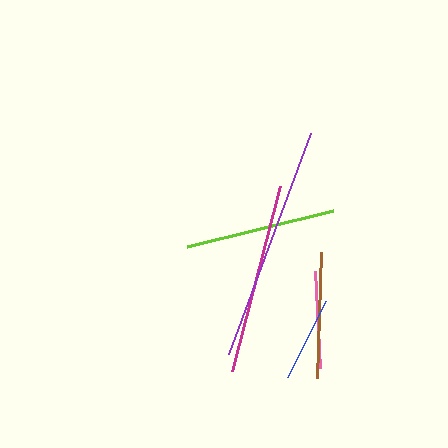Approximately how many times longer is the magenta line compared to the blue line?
The magenta line is approximately 2.2 times the length of the blue line.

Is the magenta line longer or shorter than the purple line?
The purple line is longer than the magenta line.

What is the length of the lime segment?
The lime segment is approximately 151 pixels long.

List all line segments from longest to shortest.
From longest to shortest: purple, magenta, lime, brown, pink, blue.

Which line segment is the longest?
The purple line is the longest at approximately 236 pixels.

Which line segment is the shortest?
The blue line is the shortest at approximately 85 pixels.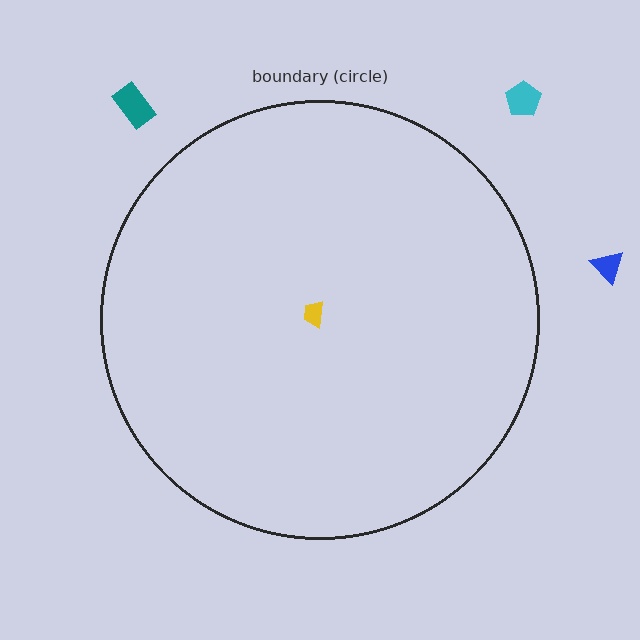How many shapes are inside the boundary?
1 inside, 3 outside.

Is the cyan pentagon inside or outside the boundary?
Outside.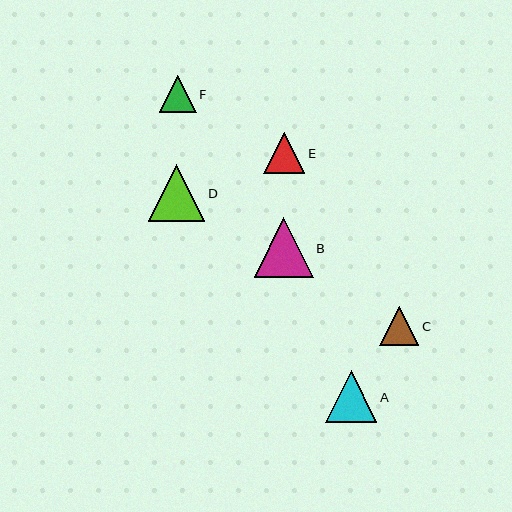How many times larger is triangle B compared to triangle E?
Triangle B is approximately 1.4 times the size of triangle E.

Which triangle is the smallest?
Triangle F is the smallest with a size of approximately 37 pixels.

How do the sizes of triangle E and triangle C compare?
Triangle E and triangle C are approximately the same size.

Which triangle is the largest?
Triangle B is the largest with a size of approximately 59 pixels.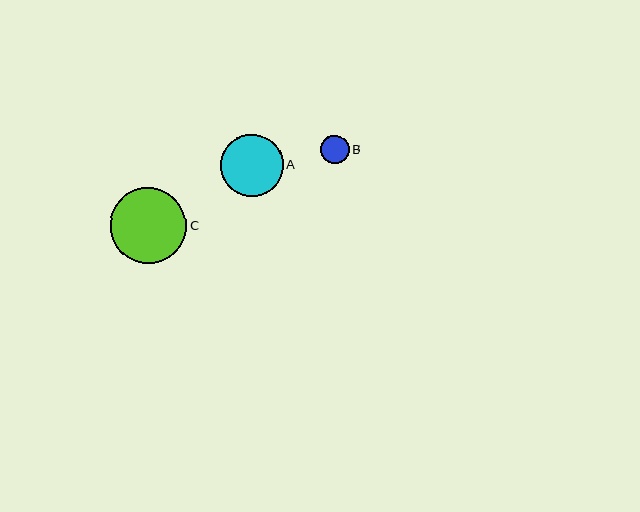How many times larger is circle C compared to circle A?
Circle C is approximately 1.2 times the size of circle A.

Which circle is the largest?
Circle C is the largest with a size of approximately 76 pixels.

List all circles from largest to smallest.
From largest to smallest: C, A, B.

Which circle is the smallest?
Circle B is the smallest with a size of approximately 29 pixels.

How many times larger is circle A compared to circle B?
Circle A is approximately 2.2 times the size of circle B.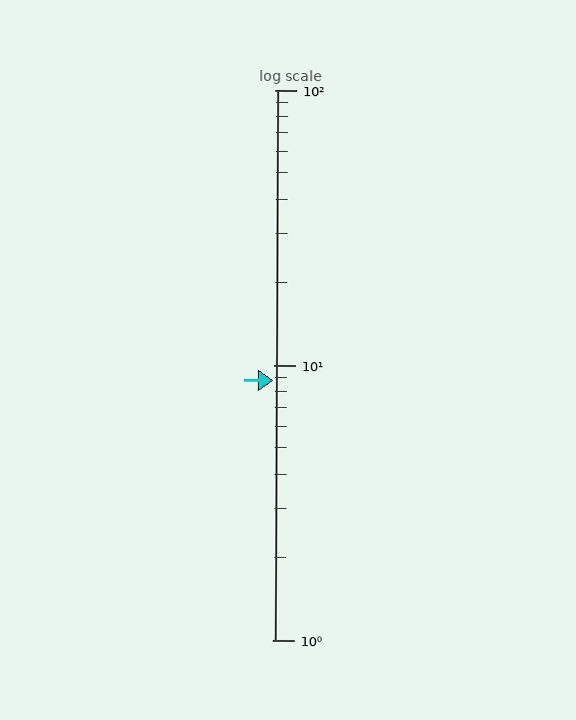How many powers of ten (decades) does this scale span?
The scale spans 2 decades, from 1 to 100.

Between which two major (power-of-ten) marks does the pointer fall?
The pointer is between 1 and 10.